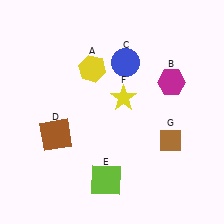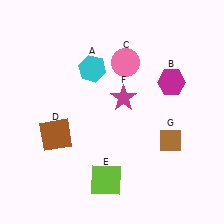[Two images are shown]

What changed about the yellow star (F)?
In Image 1, F is yellow. In Image 2, it changed to magenta.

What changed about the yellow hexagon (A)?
In Image 1, A is yellow. In Image 2, it changed to cyan.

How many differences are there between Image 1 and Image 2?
There are 3 differences between the two images.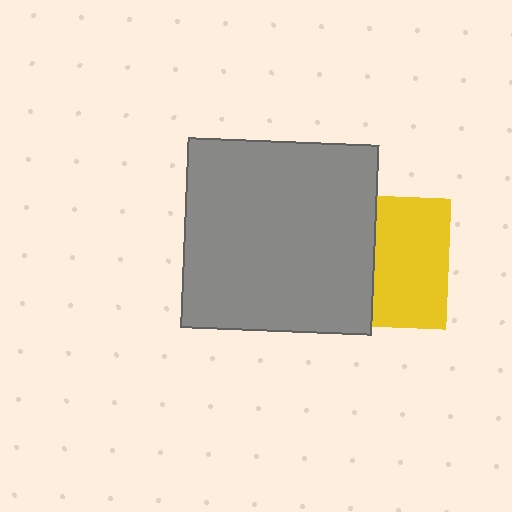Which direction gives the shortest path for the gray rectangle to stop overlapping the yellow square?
Moving left gives the shortest separation.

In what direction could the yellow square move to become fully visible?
The yellow square could move right. That would shift it out from behind the gray rectangle entirely.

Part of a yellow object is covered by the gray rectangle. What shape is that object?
It is a square.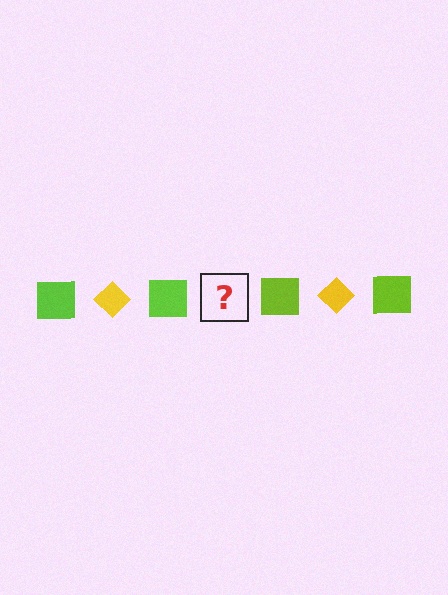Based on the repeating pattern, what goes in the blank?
The blank should be a yellow diamond.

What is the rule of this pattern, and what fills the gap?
The rule is that the pattern alternates between lime square and yellow diamond. The gap should be filled with a yellow diamond.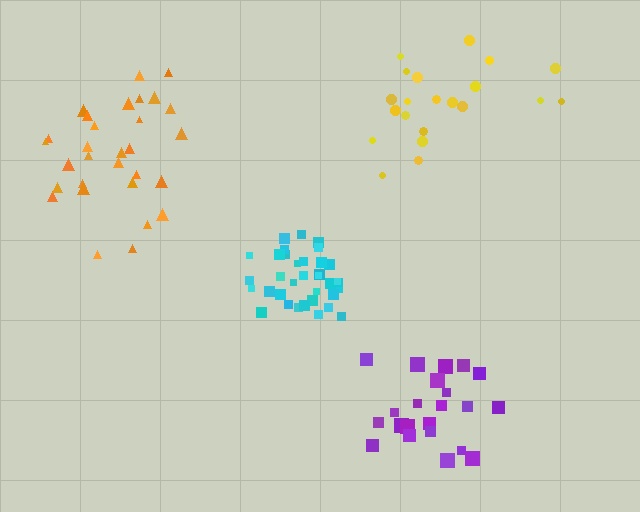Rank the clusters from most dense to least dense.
cyan, purple, orange, yellow.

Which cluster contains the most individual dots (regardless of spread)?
Cyan (35).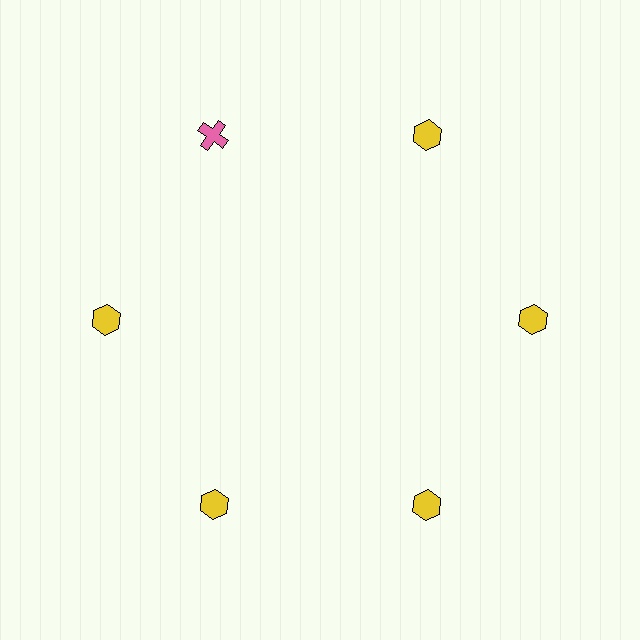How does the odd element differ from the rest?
It differs in both color (pink instead of yellow) and shape (cross instead of hexagon).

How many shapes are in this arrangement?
There are 6 shapes arranged in a ring pattern.